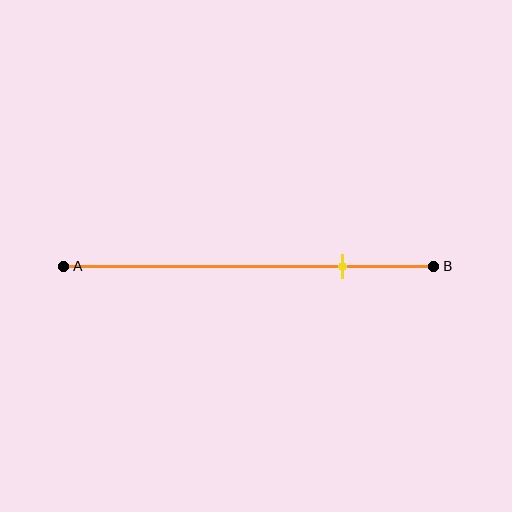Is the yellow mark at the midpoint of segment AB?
No, the mark is at about 75% from A, not at the 50% midpoint.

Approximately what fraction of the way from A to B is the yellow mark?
The yellow mark is approximately 75% of the way from A to B.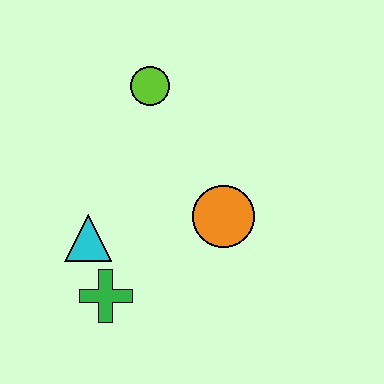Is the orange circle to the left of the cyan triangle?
No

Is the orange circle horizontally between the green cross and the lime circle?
No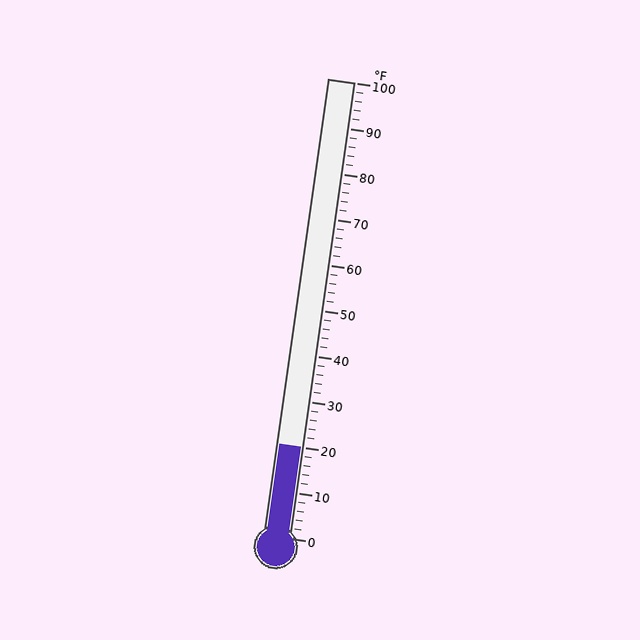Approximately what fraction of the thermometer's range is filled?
The thermometer is filled to approximately 20% of its range.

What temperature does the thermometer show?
The thermometer shows approximately 20°F.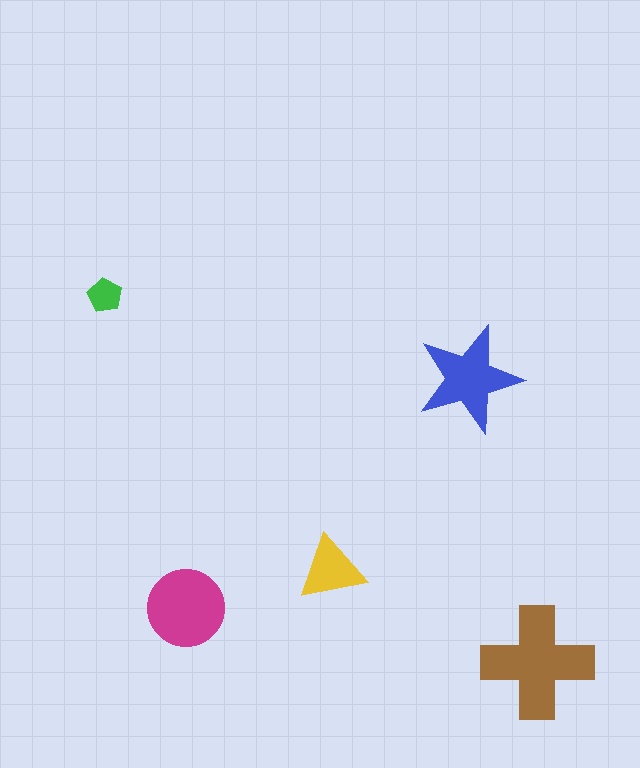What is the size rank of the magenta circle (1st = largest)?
2nd.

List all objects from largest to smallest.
The brown cross, the magenta circle, the blue star, the yellow triangle, the green pentagon.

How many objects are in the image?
There are 5 objects in the image.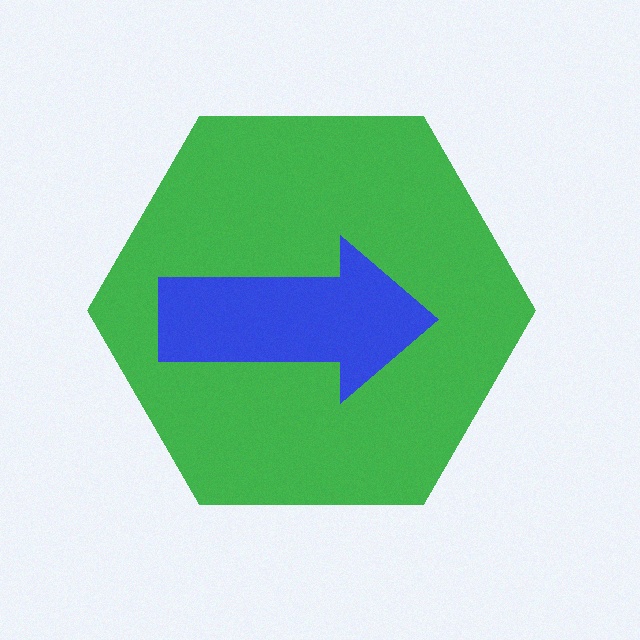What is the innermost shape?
The blue arrow.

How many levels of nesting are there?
2.